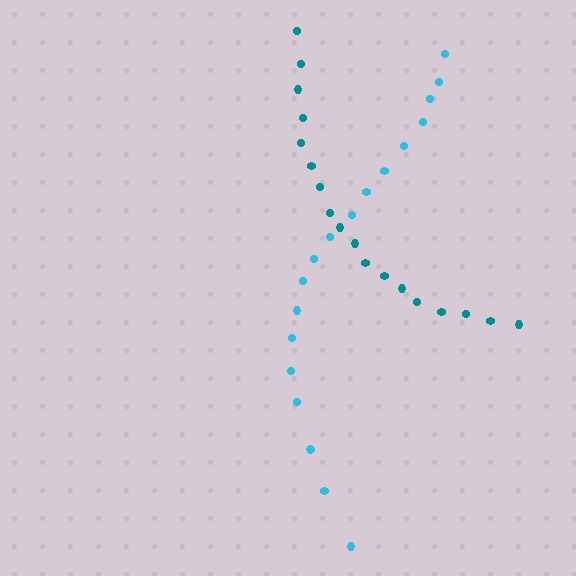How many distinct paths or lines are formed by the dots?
There are 2 distinct paths.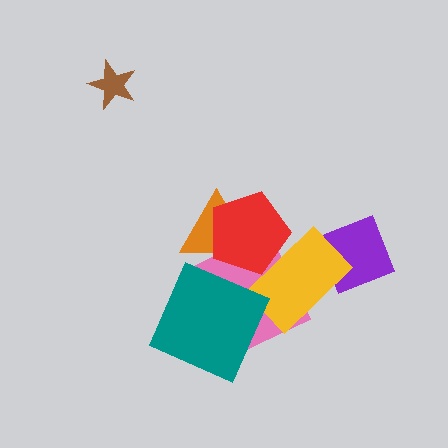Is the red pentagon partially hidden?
Yes, it is partially covered by another shape.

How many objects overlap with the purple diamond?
1 object overlaps with the purple diamond.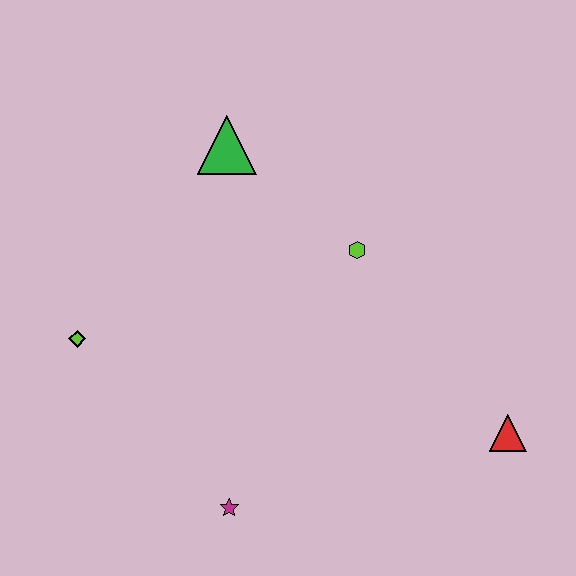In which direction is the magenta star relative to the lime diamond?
The magenta star is below the lime diamond.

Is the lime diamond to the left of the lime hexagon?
Yes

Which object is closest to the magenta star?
The lime diamond is closest to the magenta star.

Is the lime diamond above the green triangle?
No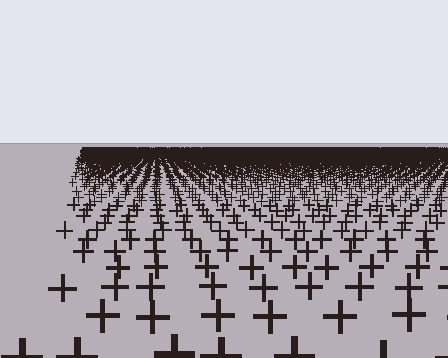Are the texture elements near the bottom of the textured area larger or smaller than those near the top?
Larger. Near the bottom, elements are closer to the viewer and appear at a bigger on-screen size.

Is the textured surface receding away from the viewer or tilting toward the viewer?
The surface is receding away from the viewer. Texture elements get smaller and denser toward the top.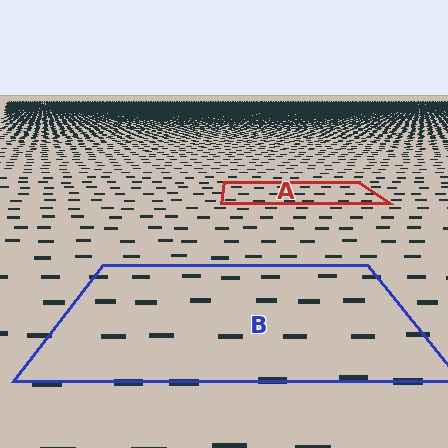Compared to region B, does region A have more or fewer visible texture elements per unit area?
Region A has more texture elements per unit area — they are packed more densely because it is farther away.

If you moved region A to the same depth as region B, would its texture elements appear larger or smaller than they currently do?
They would appear larger. At a closer depth, the same texture elements are projected at a bigger on-screen size.